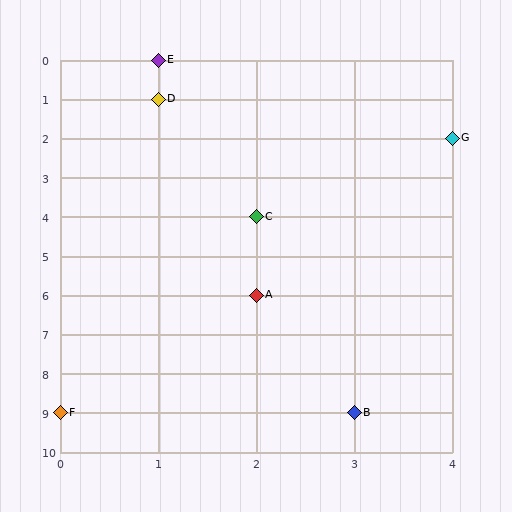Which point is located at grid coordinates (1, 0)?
Point E is at (1, 0).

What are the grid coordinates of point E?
Point E is at grid coordinates (1, 0).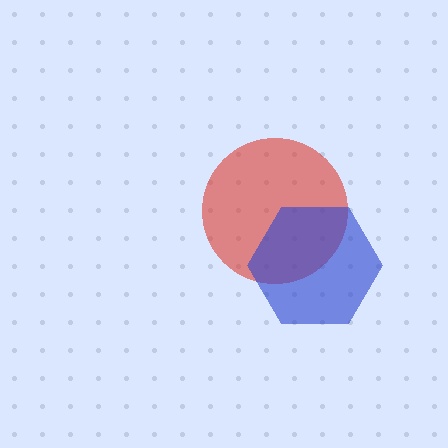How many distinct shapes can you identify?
There are 2 distinct shapes: a red circle, a blue hexagon.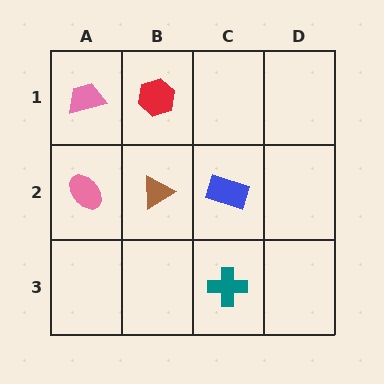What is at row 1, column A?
A pink trapezoid.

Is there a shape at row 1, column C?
No, that cell is empty.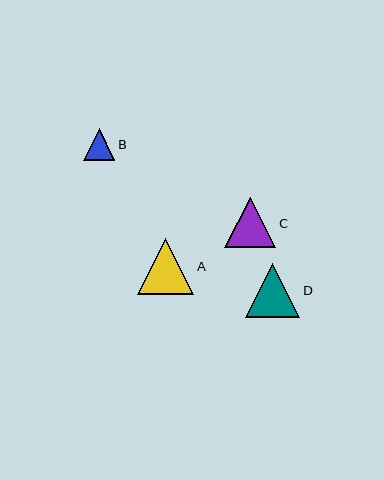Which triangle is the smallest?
Triangle B is the smallest with a size of approximately 31 pixels.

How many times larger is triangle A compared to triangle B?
Triangle A is approximately 1.8 times the size of triangle B.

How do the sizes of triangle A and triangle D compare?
Triangle A and triangle D are approximately the same size.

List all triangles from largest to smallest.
From largest to smallest: A, D, C, B.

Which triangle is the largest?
Triangle A is the largest with a size of approximately 56 pixels.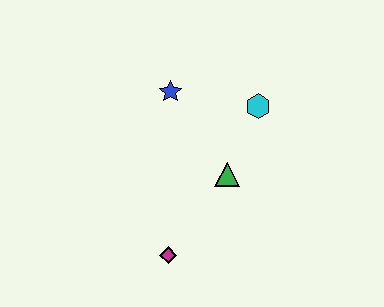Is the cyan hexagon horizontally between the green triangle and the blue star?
No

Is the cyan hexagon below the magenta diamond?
No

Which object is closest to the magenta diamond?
The green triangle is closest to the magenta diamond.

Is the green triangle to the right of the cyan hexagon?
No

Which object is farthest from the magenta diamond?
The cyan hexagon is farthest from the magenta diamond.